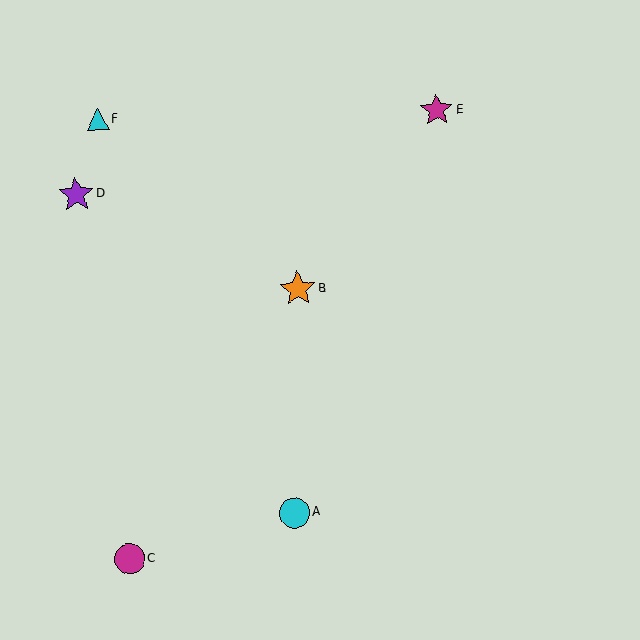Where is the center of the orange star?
The center of the orange star is at (298, 289).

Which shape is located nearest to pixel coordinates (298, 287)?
The orange star (labeled B) at (298, 289) is nearest to that location.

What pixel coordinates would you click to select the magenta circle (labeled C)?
Click at (129, 559) to select the magenta circle C.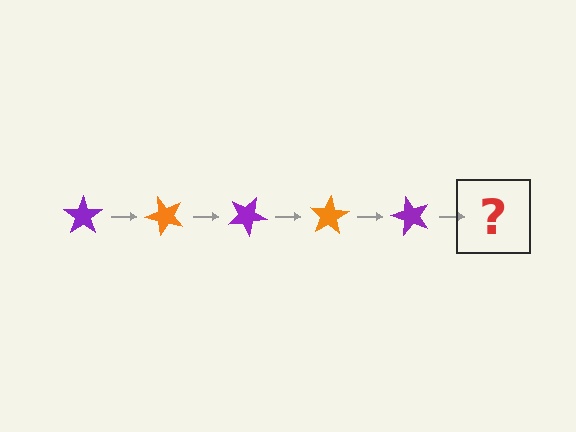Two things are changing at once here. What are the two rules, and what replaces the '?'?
The two rules are that it rotates 50 degrees each step and the color cycles through purple and orange. The '?' should be an orange star, rotated 250 degrees from the start.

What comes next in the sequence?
The next element should be an orange star, rotated 250 degrees from the start.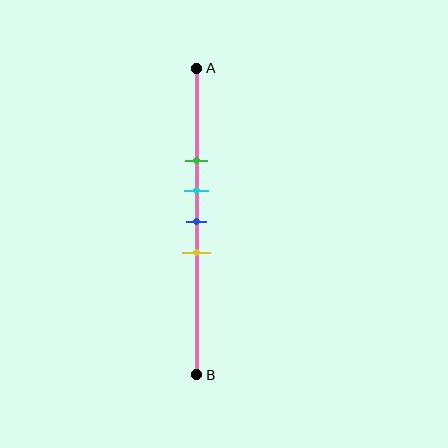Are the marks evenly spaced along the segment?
Yes, the marks are approximately evenly spaced.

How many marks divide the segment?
There are 4 marks dividing the segment.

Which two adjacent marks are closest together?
The cyan and blue marks are the closest adjacent pair.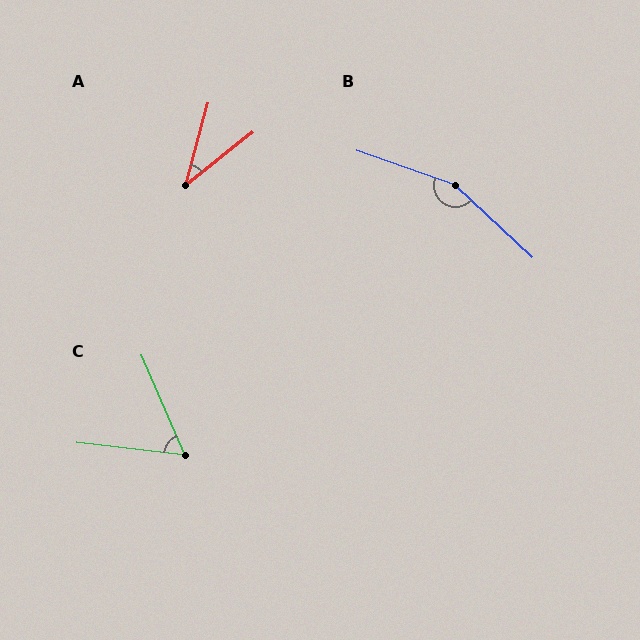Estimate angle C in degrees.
Approximately 60 degrees.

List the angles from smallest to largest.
A (36°), C (60°), B (156°).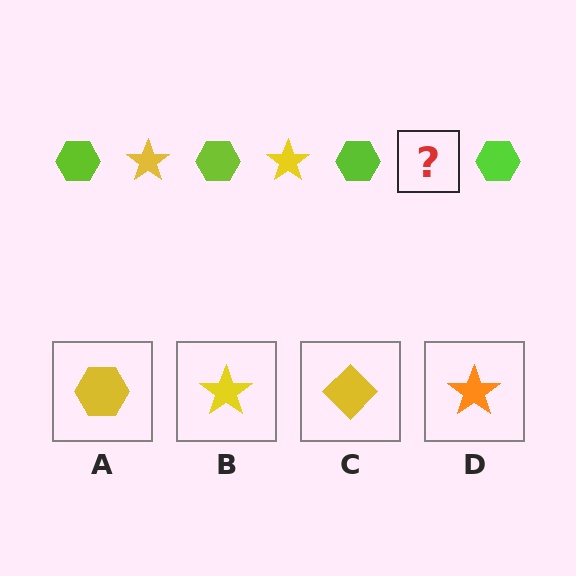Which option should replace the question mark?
Option B.